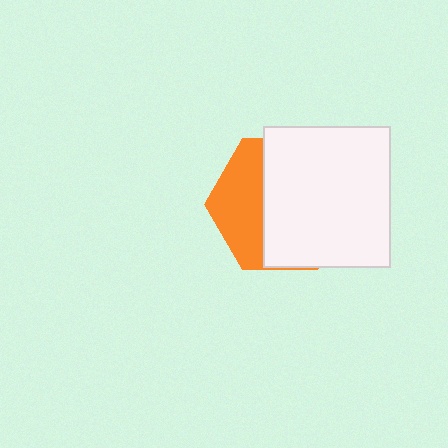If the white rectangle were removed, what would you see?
You would see the complete orange hexagon.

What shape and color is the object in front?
The object in front is a white rectangle.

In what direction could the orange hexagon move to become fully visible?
The orange hexagon could move left. That would shift it out from behind the white rectangle entirely.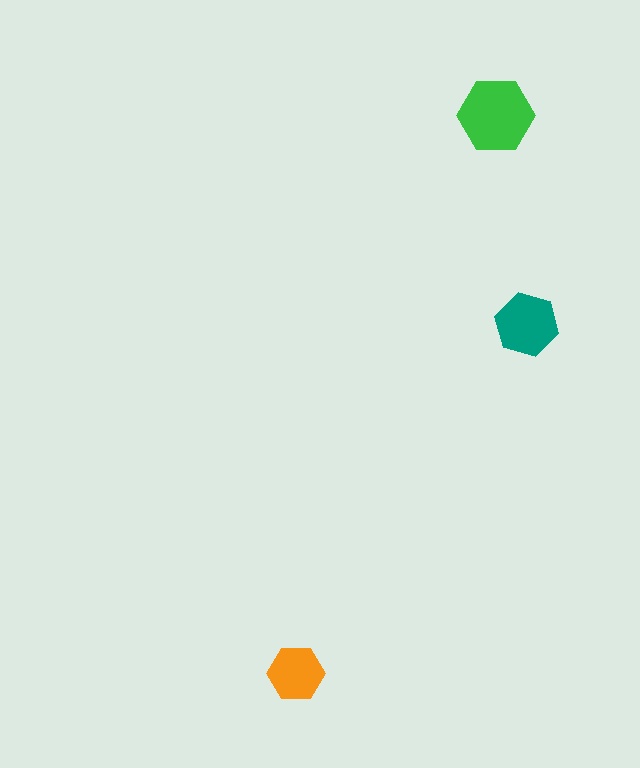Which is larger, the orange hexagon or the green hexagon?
The green one.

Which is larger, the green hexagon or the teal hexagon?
The green one.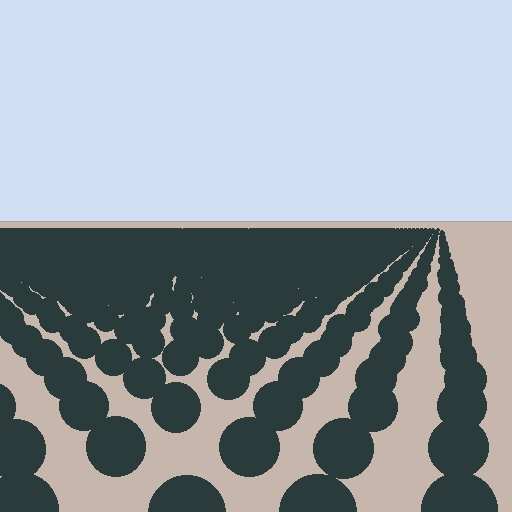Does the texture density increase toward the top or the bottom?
Density increases toward the top.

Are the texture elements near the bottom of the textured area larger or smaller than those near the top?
Larger. Near the bottom, elements are closer to the viewer and appear at a bigger on-screen size.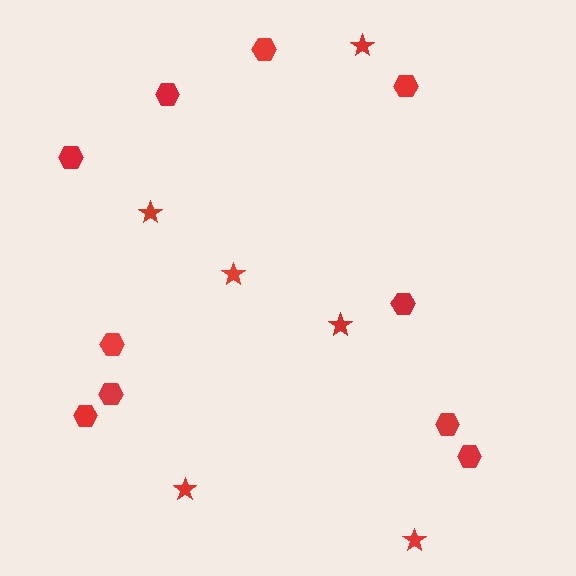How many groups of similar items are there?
There are 2 groups: one group of stars (6) and one group of hexagons (10).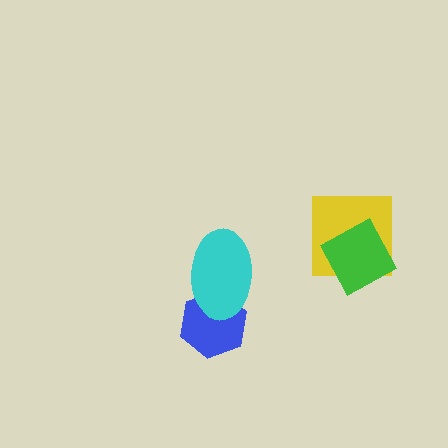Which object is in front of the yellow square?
The green diamond is in front of the yellow square.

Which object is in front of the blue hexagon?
The cyan ellipse is in front of the blue hexagon.